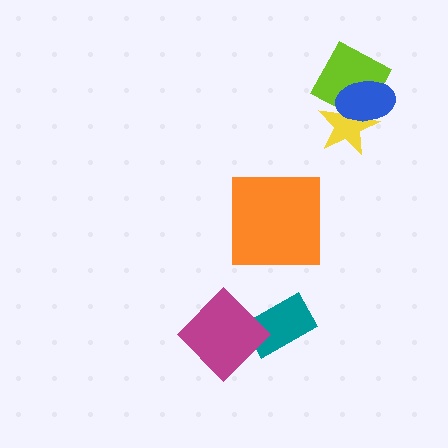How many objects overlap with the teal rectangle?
1 object overlaps with the teal rectangle.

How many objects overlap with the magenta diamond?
1 object overlaps with the magenta diamond.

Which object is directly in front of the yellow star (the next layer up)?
The lime diamond is directly in front of the yellow star.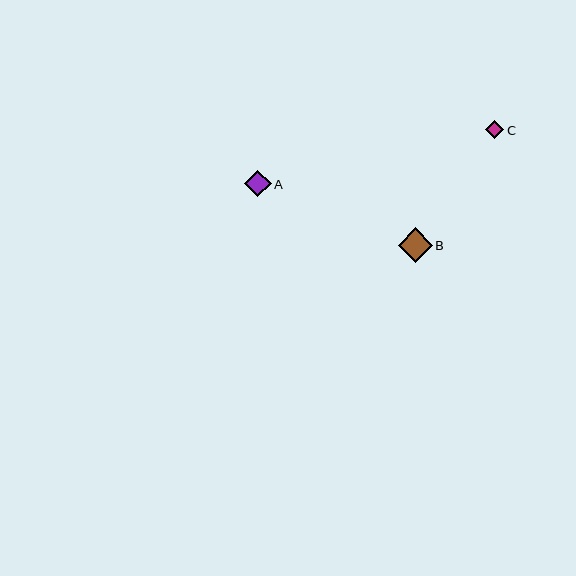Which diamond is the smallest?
Diamond C is the smallest with a size of approximately 18 pixels.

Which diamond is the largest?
Diamond B is the largest with a size of approximately 34 pixels.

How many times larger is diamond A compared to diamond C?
Diamond A is approximately 1.5 times the size of diamond C.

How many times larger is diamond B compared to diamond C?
Diamond B is approximately 1.9 times the size of diamond C.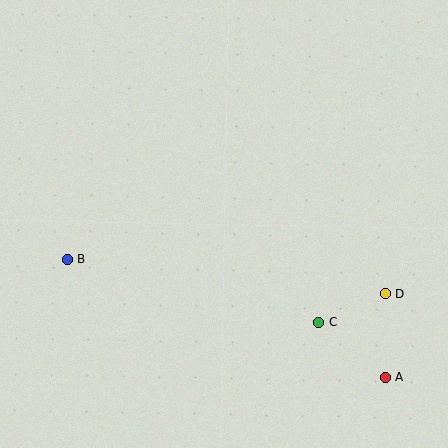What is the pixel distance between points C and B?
The distance between C and B is 259 pixels.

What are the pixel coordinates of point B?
Point B is at (67, 259).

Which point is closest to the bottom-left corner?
Point B is closest to the bottom-left corner.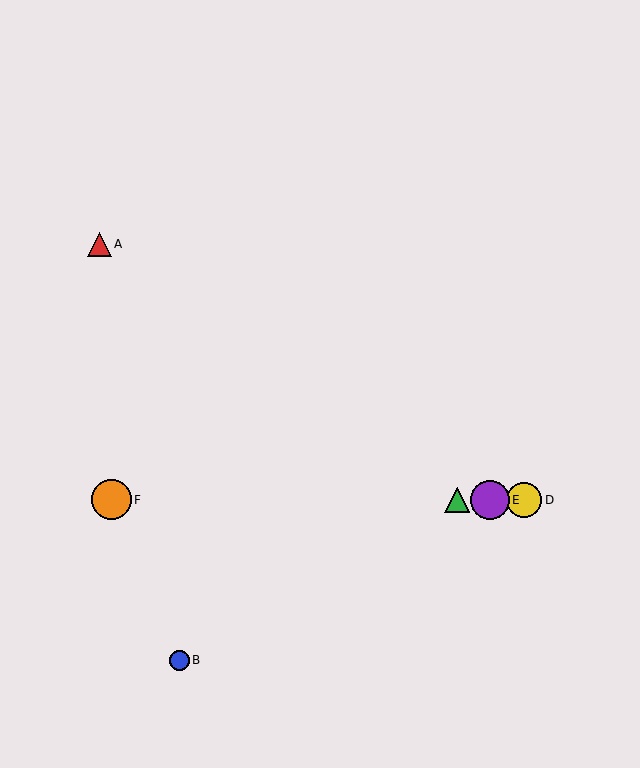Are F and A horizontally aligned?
No, F is at y≈500 and A is at y≈244.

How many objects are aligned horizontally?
4 objects (C, D, E, F) are aligned horizontally.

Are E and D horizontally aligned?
Yes, both are at y≈500.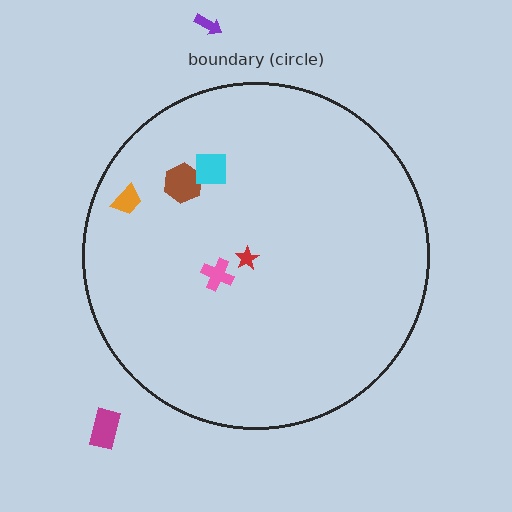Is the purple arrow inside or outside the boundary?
Outside.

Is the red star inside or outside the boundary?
Inside.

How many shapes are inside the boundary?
5 inside, 2 outside.